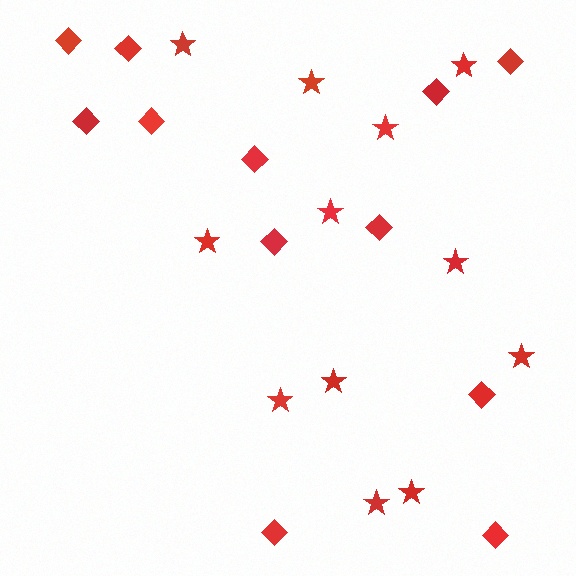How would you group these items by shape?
There are 2 groups: one group of stars (12) and one group of diamonds (12).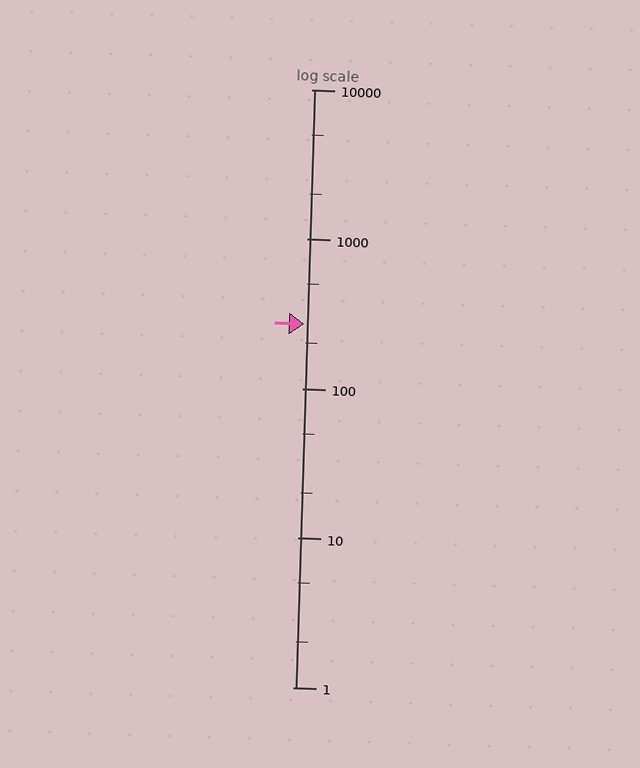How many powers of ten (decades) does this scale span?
The scale spans 4 decades, from 1 to 10000.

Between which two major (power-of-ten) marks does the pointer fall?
The pointer is between 100 and 1000.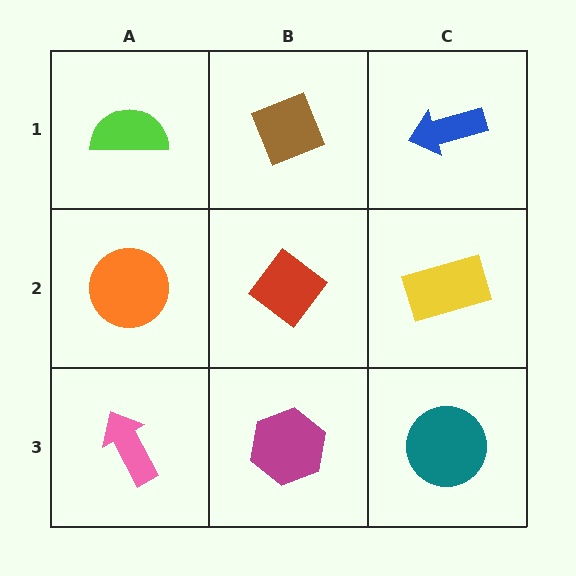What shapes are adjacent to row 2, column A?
A lime semicircle (row 1, column A), a pink arrow (row 3, column A), a red diamond (row 2, column B).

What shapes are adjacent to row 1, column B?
A red diamond (row 2, column B), a lime semicircle (row 1, column A), a blue arrow (row 1, column C).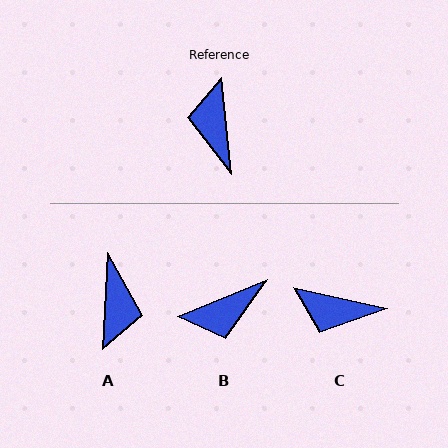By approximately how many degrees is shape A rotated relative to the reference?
Approximately 171 degrees counter-clockwise.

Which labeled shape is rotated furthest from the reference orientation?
A, about 171 degrees away.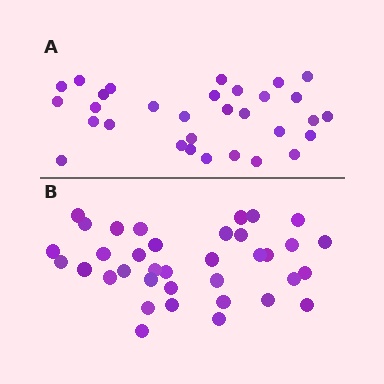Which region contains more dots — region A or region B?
Region B (the bottom region) has more dots.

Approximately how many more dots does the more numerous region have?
Region B has about 5 more dots than region A.